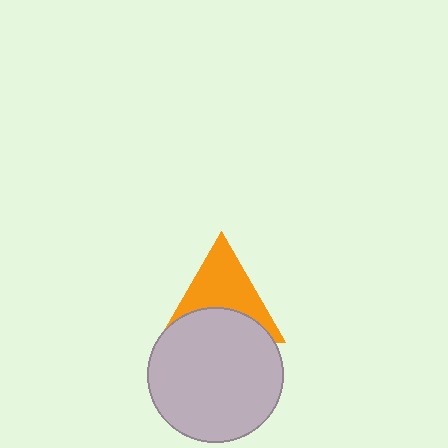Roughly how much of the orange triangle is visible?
About half of it is visible (roughly 57%).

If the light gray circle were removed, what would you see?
You would see the complete orange triangle.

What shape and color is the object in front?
The object in front is a light gray circle.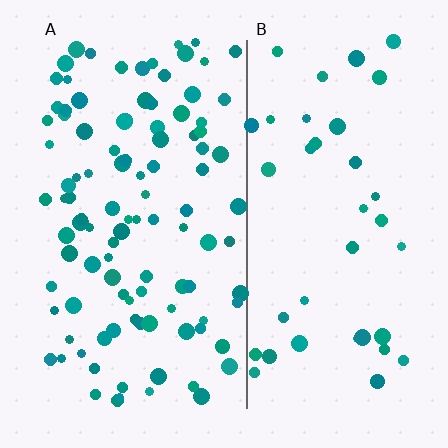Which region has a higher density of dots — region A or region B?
A (the left).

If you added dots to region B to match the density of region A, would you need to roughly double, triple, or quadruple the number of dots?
Approximately triple.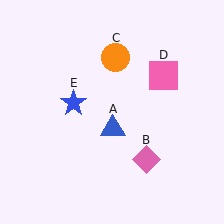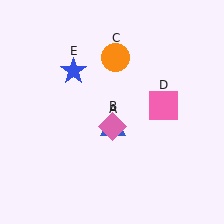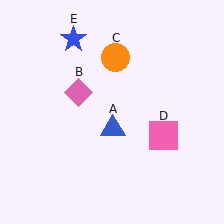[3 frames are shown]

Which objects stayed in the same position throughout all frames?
Blue triangle (object A) and orange circle (object C) remained stationary.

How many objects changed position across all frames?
3 objects changed position: pink diamond (object B), pink square (object D), blue star (object E).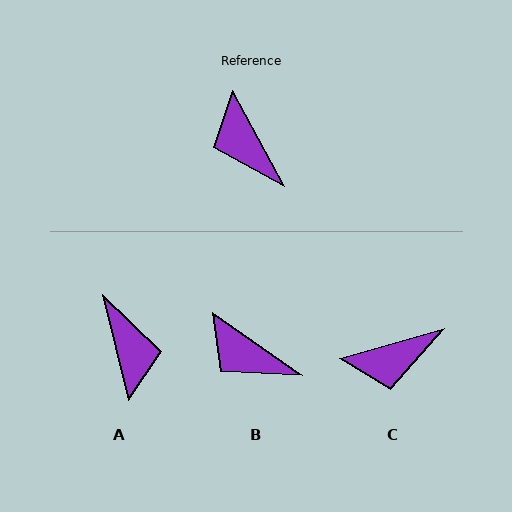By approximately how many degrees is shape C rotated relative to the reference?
Approximately 77 degrees counter-clockwise.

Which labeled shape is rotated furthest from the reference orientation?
A, about 165 degrees away.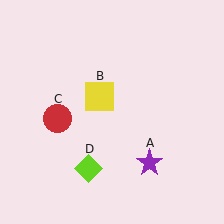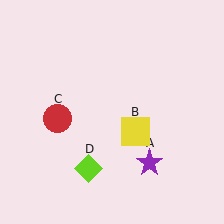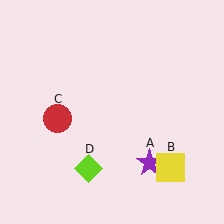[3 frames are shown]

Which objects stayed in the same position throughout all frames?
Purple star (object A) and red circle (object C) and lime diamond (object D) remained stationary.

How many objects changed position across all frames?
1 object changed position: yellow square (object B).